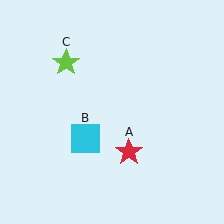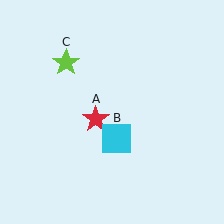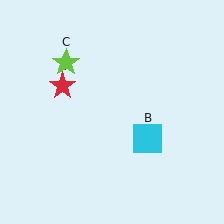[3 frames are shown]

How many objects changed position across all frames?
2 objects changed position: red star (object A), cyan square (object B).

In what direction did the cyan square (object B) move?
The cyan square (object B) moved right.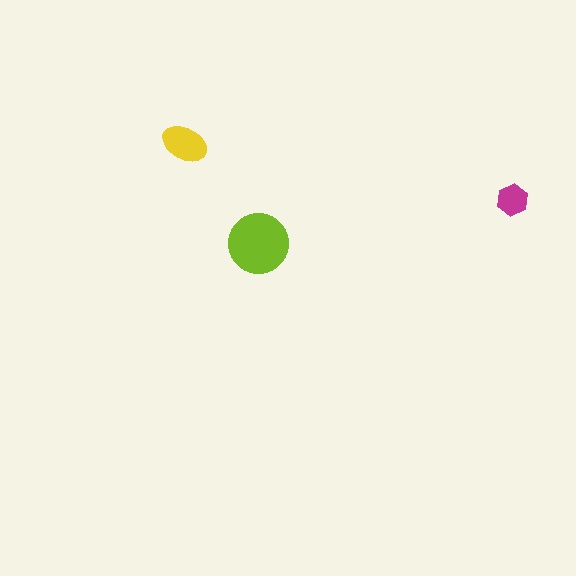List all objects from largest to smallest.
The lime circle, the yellow ellipse, the magenta hexagon.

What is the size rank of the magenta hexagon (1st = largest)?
3rd.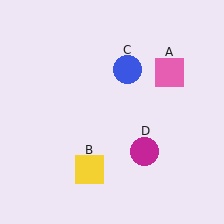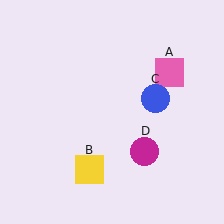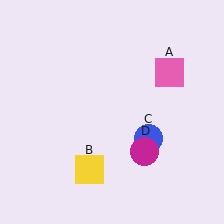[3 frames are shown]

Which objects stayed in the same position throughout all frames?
Pink square (object A) and yellow square (object B) and magenta circle (object D) remained stationary.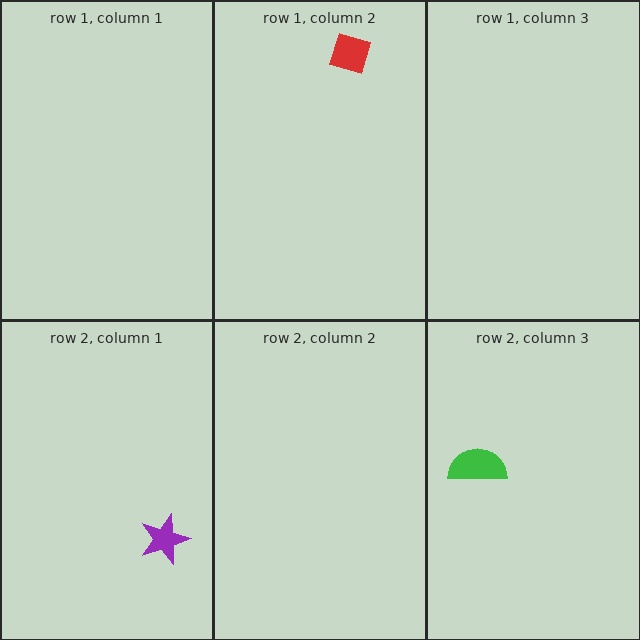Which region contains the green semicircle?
The row 2, column 3 region.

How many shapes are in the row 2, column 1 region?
1.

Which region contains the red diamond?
The row 1, column 2 region.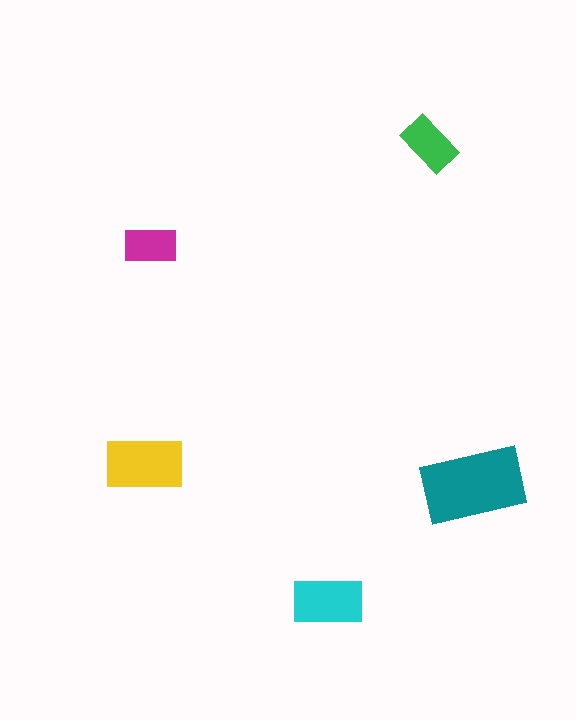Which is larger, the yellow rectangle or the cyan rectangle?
The yellow one.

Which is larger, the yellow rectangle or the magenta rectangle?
The yellow one.